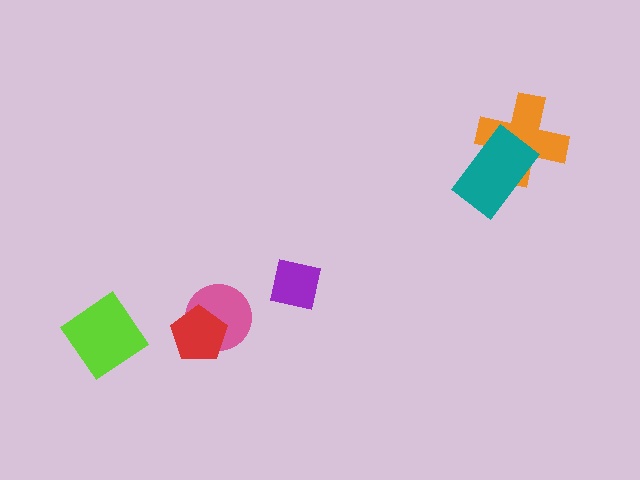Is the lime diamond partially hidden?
No, no other shape covers it.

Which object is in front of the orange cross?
The teal rectangle is in front of the orange cross.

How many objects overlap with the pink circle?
1 object overlaps with the pink circle.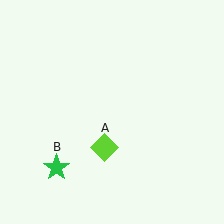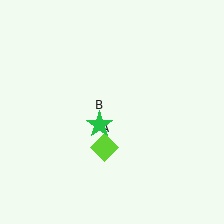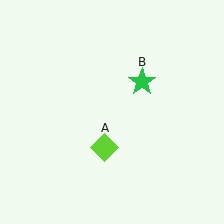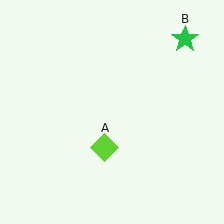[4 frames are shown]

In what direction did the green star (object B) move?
The green star (object B) moved up and to the right.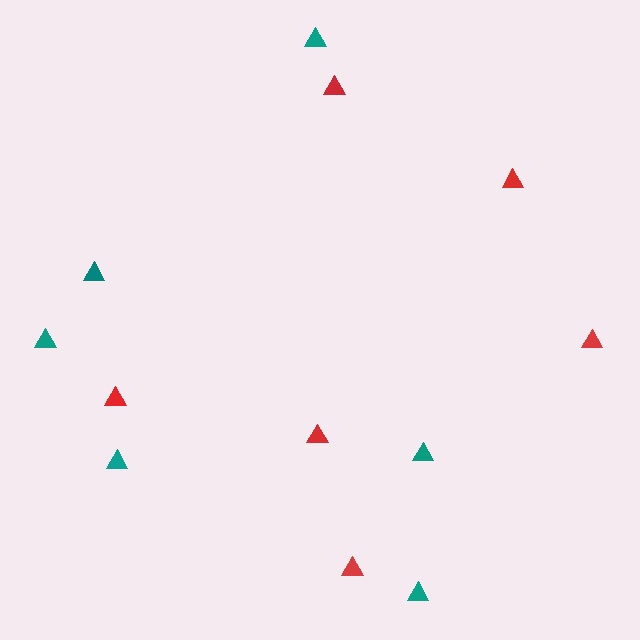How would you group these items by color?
There are 2 groups: one group of teal triangles (6) and one group of red triangles (6).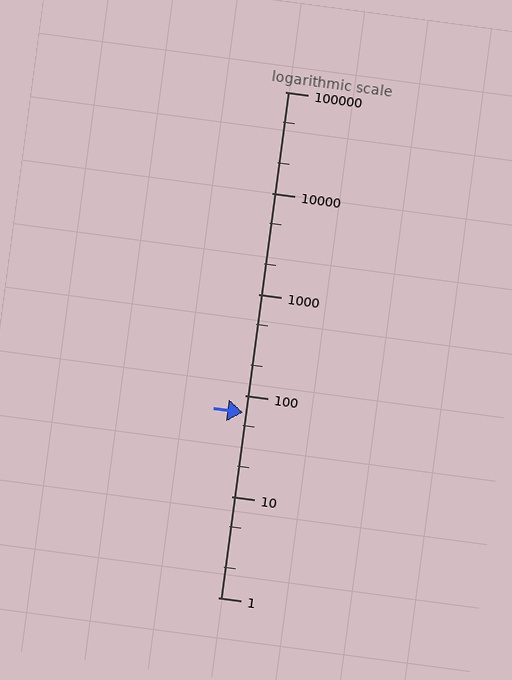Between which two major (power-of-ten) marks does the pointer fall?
The pointer is between 10 and 100.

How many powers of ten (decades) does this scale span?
The scale spans 5 decades, from 1 to 100000.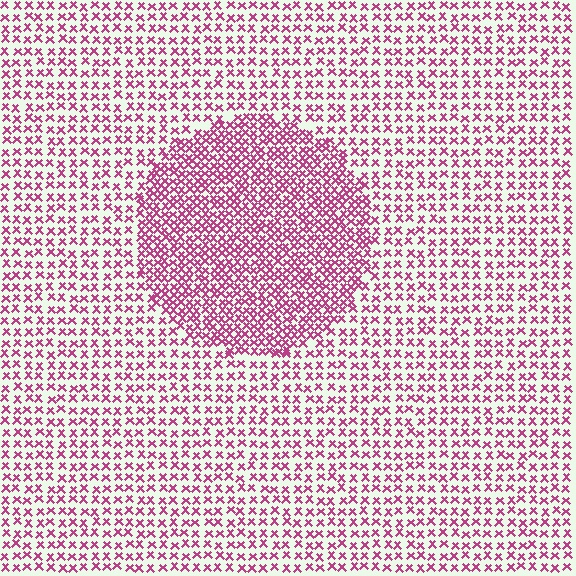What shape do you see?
I see a circle.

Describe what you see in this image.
The image contains small magenta elements arranged at two different densities. A circle-shaped region is visible where the elements are more densely packed than the surrounding area.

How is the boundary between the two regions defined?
The boundary is defined by a change in element density (approximately 1.9x ratio). All elements are the same color, size, and shape.